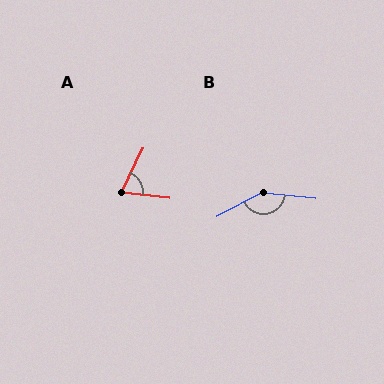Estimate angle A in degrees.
Approximately 71 degrees.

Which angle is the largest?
B, at approximately 146 degrees.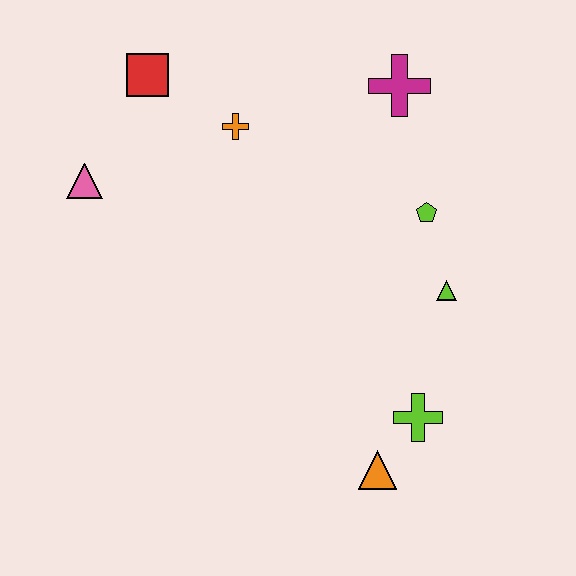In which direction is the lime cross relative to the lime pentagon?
The lime cross is below the lime pentagon.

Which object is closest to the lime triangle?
The lime pentagon is closest to the lime triangle.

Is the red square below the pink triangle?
No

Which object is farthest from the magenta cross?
The orange triangle is farthest from the magenta cross.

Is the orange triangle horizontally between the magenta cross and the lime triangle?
No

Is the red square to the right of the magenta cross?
No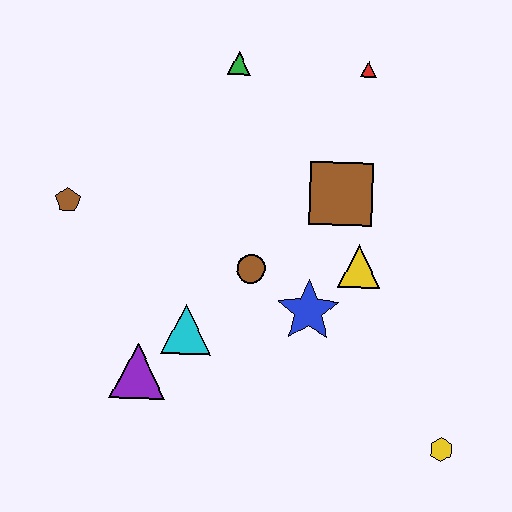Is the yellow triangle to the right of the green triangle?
Yes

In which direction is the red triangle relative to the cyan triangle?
The red triangle is above the cyan triangle.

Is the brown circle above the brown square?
No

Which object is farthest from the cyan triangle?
The red triangle is farthest from the cyan triangle.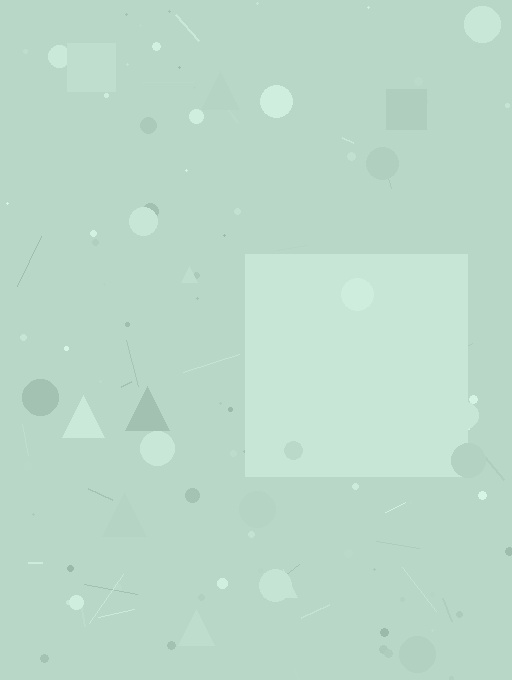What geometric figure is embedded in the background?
A square is embedded in the background.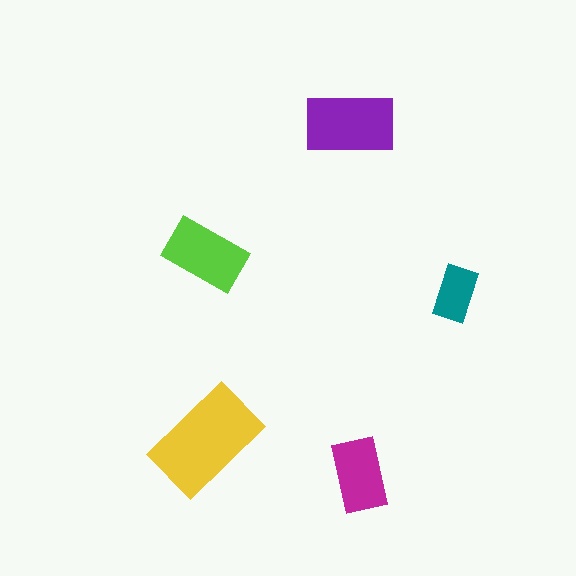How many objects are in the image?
There are 5 objects in the image.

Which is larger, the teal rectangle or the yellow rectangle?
The yellow one.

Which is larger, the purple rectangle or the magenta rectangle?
The purple one.